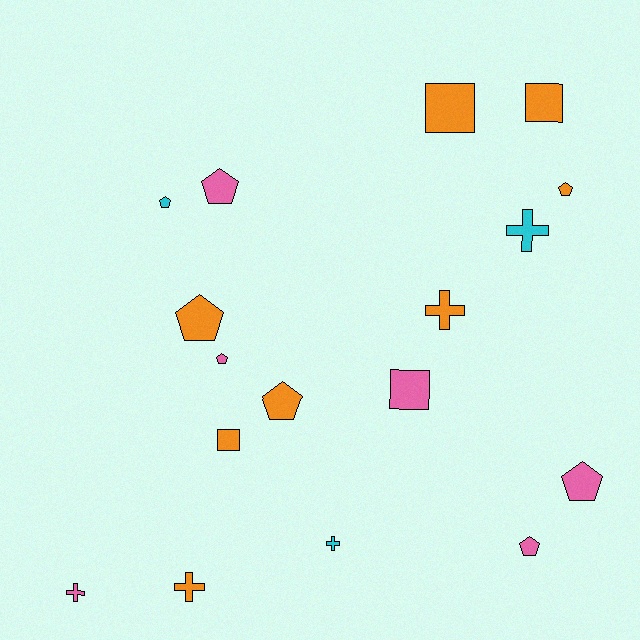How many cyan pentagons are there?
There is 1 cyan pentagon.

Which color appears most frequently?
Orange, with 8 objects.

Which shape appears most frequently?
Pentagon, with 8 objects.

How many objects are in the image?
There are 17 objects.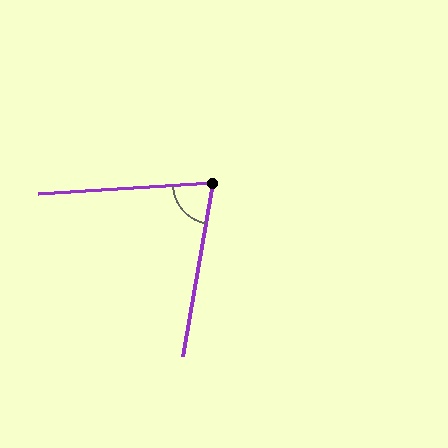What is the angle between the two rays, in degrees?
Approximately 77 degrees.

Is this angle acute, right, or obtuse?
It is acute.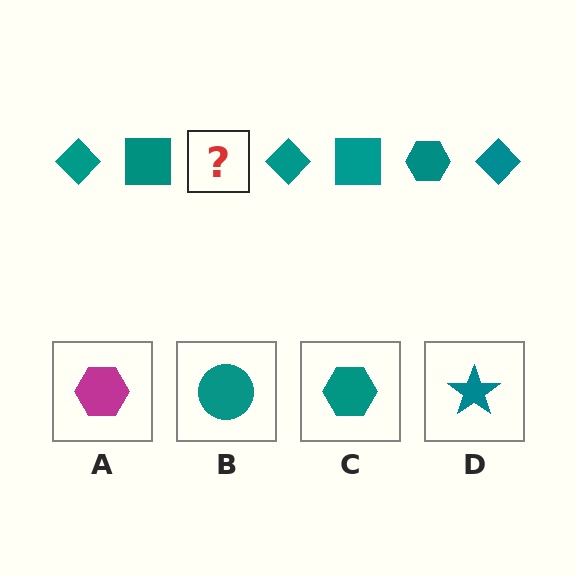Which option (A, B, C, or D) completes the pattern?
C.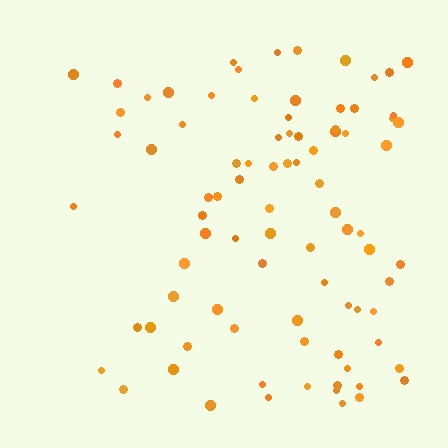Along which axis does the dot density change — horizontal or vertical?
Horizontal.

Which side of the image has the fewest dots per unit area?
The left.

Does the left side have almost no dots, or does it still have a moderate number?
Still a moderate number, just noticeably fewer than the right.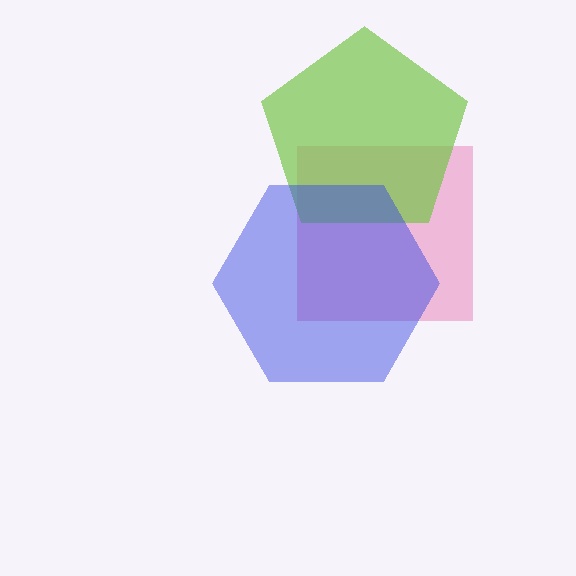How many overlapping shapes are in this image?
There are 3 overlapping shapes in the image.